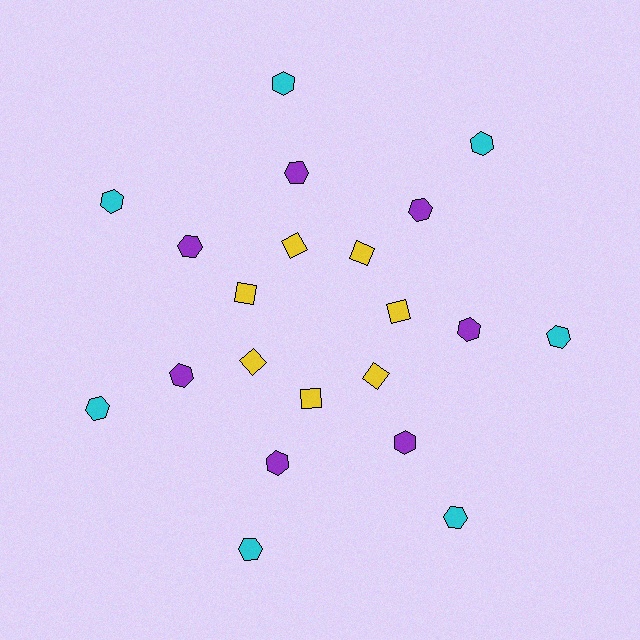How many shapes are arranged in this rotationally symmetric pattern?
There are 21 shapes, arranged in 7 groups of 3.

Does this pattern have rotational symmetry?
Yes, this pattern has 7-fold rotational symmetry. It looks the same after rotating 51 degrees around the center.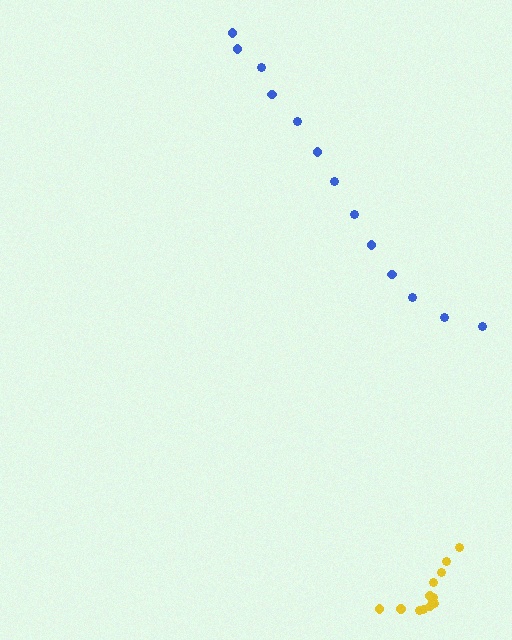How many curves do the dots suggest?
There are 2 distinct paths.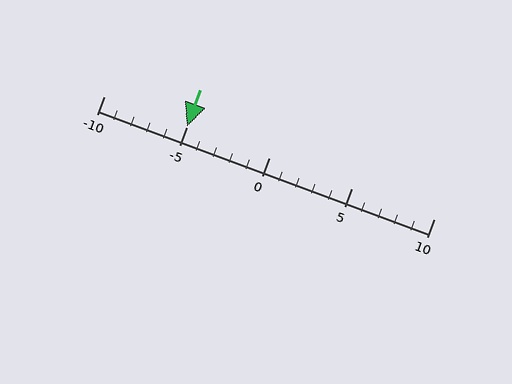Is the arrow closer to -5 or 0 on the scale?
The arrow is closer to -5.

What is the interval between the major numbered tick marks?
The major tick marks are spaced 5 units apart.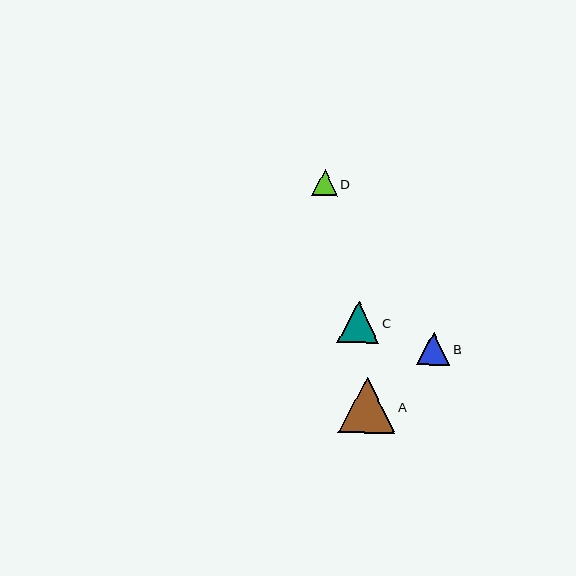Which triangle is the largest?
Triangle A is the largest with a size of approximately 57 pixels.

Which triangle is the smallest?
Triangle D is the smallest with a size of approximately 26 pixels.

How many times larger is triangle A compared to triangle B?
Triangle A is approximately 1.7 times the size of triangle B.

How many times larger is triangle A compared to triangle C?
Triangle A is approximately 1.4 times the size of triangle C.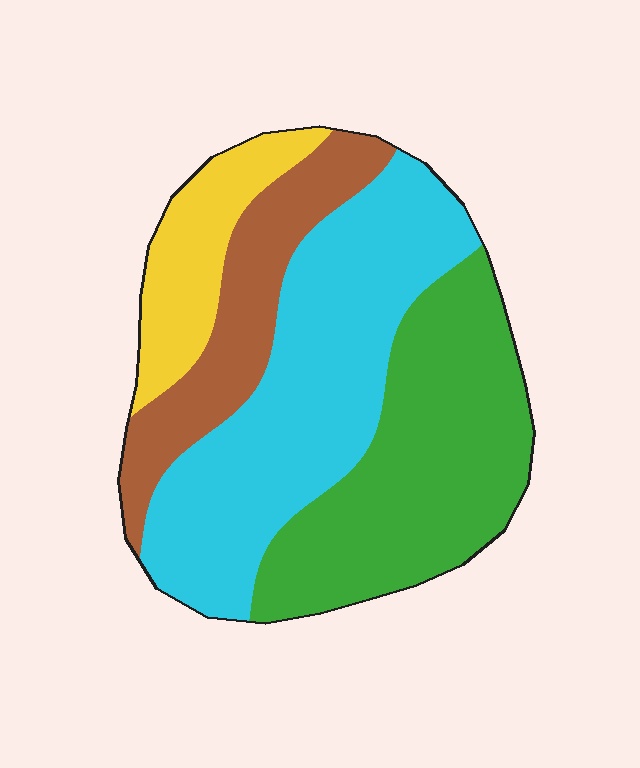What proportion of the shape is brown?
Brown takes up between a sixth and a third of the shape.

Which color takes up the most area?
Cyan, at roughly 40%.